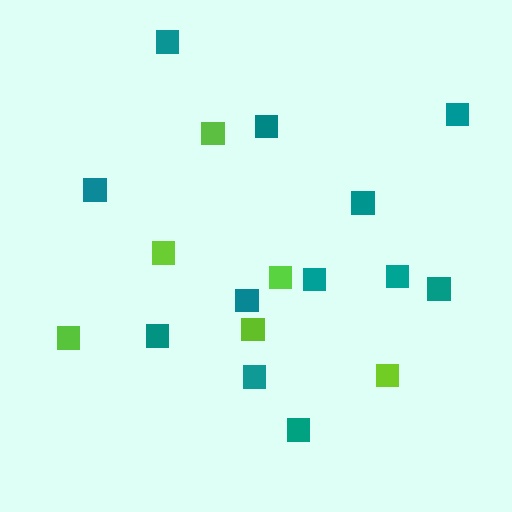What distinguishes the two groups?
There are 2 groups: one group of teal squares (12) and one group of lime squares (6).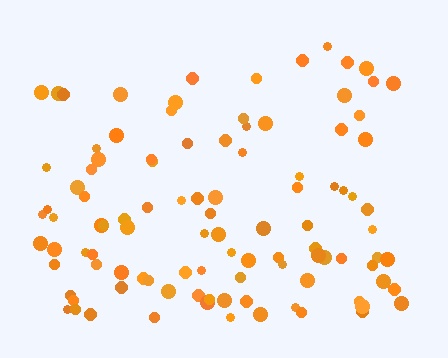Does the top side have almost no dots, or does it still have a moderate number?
Still a moderate number, just noticeably fewer than the bottom.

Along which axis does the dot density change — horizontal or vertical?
Vertical.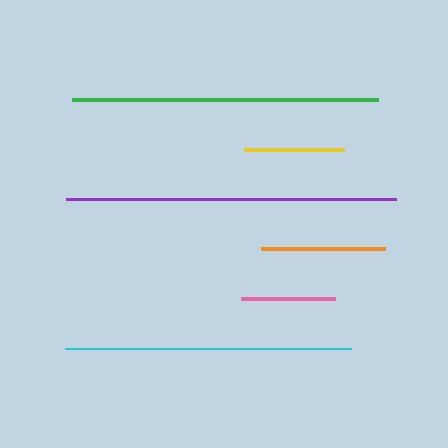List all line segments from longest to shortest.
From longest to shortest: purple, green, cyan, orange, yellow, pink.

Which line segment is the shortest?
The pink line is the shortest at approximately 93 pixels.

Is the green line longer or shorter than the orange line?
The green line is longer than the orange line.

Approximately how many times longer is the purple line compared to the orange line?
The purple line is approximately 2.7 times the length of the orange line.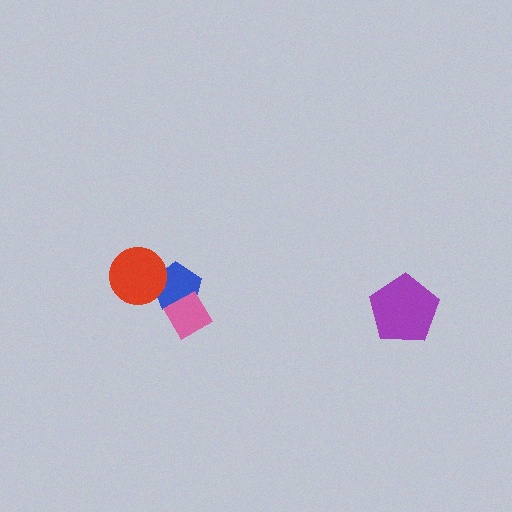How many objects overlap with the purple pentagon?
0 objects overlap with the purple pentagon.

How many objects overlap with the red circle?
1 object overlaps with the red circle.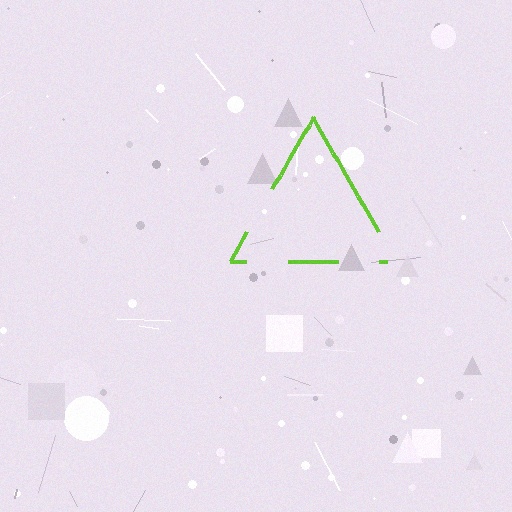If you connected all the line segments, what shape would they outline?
They would outline a triangle.